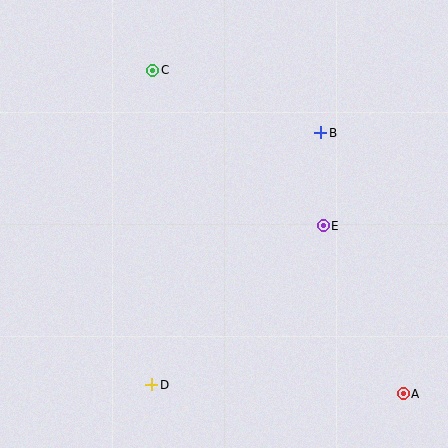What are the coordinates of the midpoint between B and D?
The midpoint between B and D is at (236, 259).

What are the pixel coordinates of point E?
Point E is at (323, 226).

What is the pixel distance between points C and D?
The distance between C and D is 314 pixels.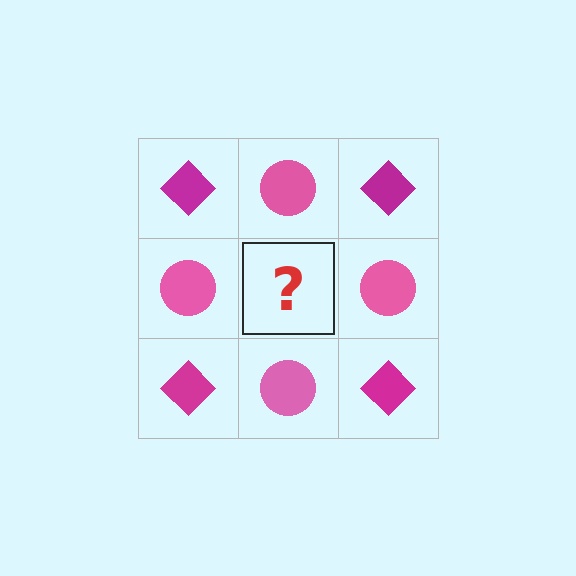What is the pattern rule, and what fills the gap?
The rule is that it alternates magenta diamond and pink circle in a checkerboard pattern. The gap should be filled with a magenta diamond.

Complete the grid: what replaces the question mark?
The question mark should be replaced with a magenta diamond.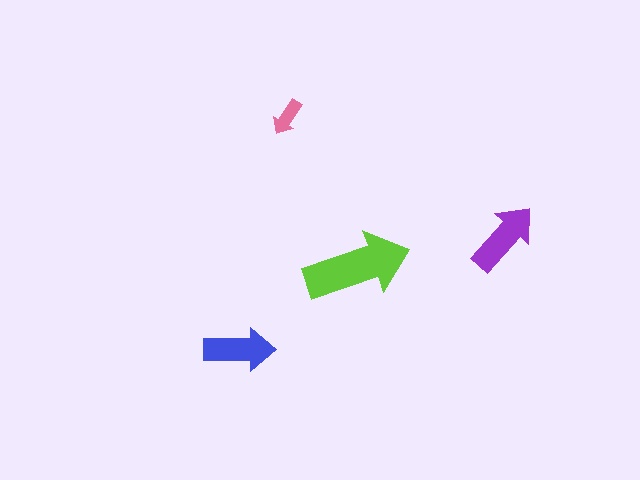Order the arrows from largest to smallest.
the lime one, the purple one, the blue one, the pink one.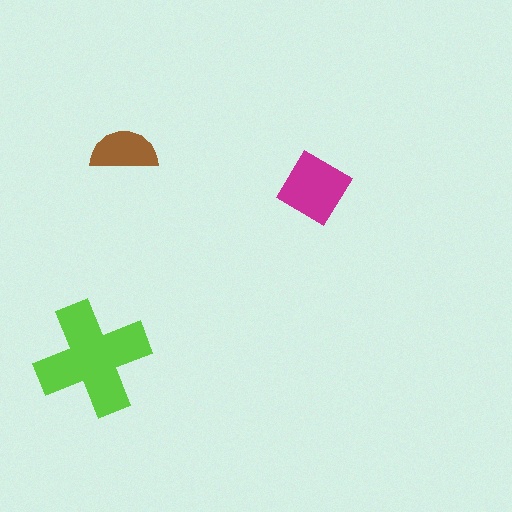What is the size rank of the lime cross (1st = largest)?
1st.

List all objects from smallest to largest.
The brown semicircle, the magenta diamond, the lime cross.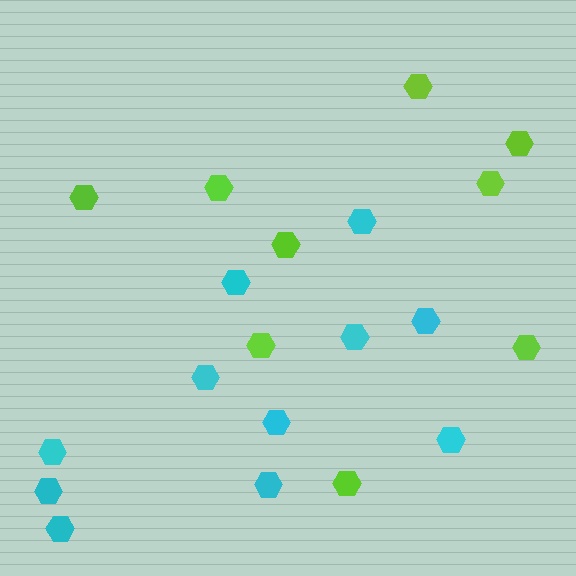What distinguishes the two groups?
There are 2 groups: one group of cyan hexagons (11) and one group of lime hexagons (9).